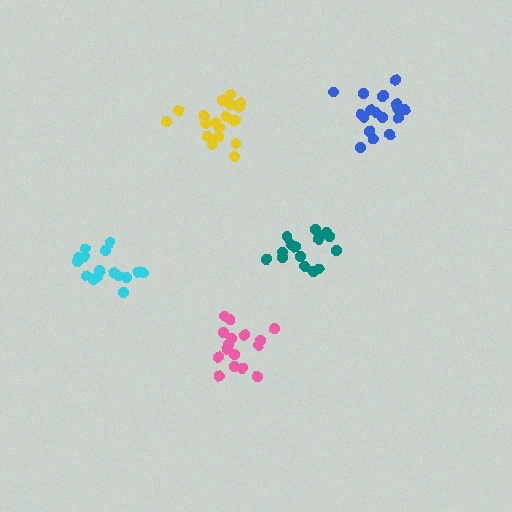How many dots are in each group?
Group 1: 16 dots, Group 2: 16 dots, Group 3: 19 dots, Group 4: 16 dots, Group 5: 18 dots (85 total).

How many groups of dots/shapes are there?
There are 5 groups.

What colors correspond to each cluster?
The clusters are colored: pink, teal, yellow, cyan, blue.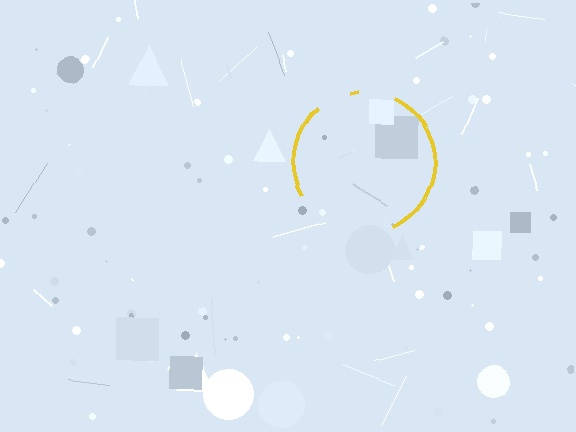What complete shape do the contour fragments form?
The contour fragments form a circle.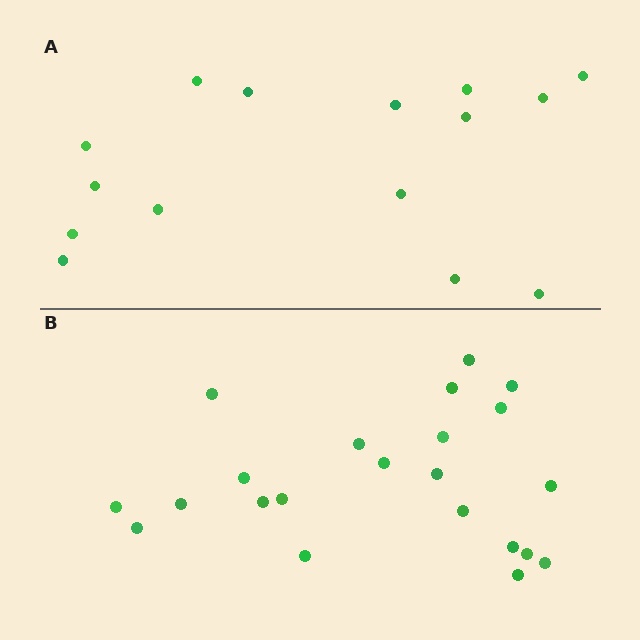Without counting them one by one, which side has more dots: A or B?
Region B (the bottom region) has more dots.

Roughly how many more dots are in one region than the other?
Region B has roughly 8 or so more dots than region A.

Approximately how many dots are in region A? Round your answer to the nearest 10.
About 20 dots. (The exact count is 15, which rounds to 20.)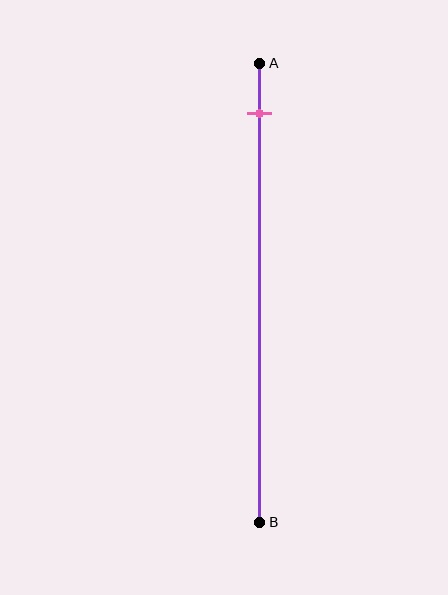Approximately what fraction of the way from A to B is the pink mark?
The pink mark is approximately 10% of the way from A to B.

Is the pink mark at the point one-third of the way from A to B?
No, the mark is at about 10% from A, not at the 33% one-third point.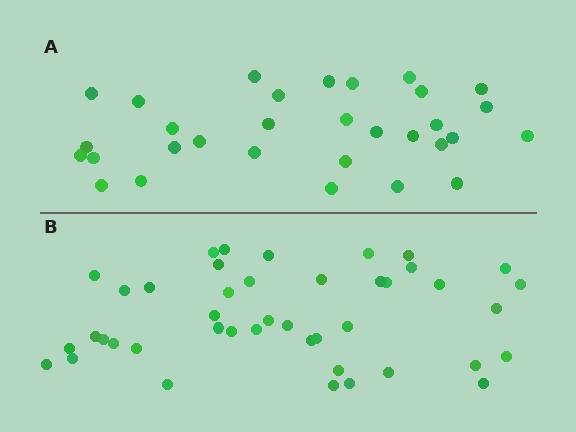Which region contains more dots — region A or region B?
Region B (the bottom region) has more dots.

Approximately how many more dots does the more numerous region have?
Region B has roughly 12 or so more dots than region A.